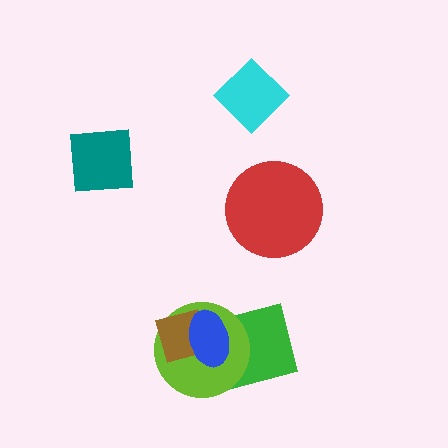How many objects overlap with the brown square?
2 objects overlap with the brown square.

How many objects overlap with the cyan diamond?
0 objects overlap with the cyan diamond.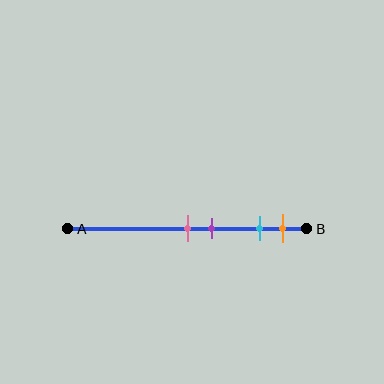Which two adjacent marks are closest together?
The pink and purple marks are the closest adjacent pair.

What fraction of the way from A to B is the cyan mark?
The cyan mark is approximately 80% (0.8) of the way from A to B.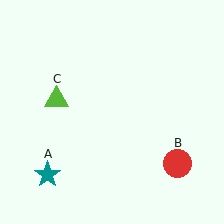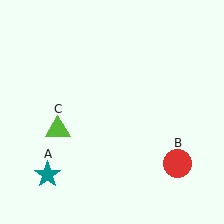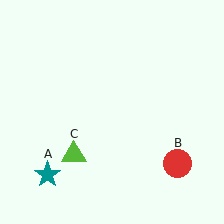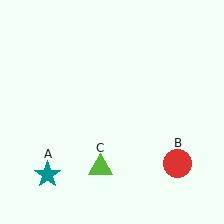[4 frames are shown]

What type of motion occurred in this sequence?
The lime triangle (object C) rotated counterclockwise around the center of the scene.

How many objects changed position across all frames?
1 object changed position: lime triangle (object C).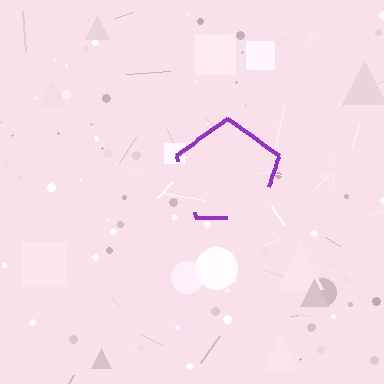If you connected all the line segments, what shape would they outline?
They would outline a pentagon.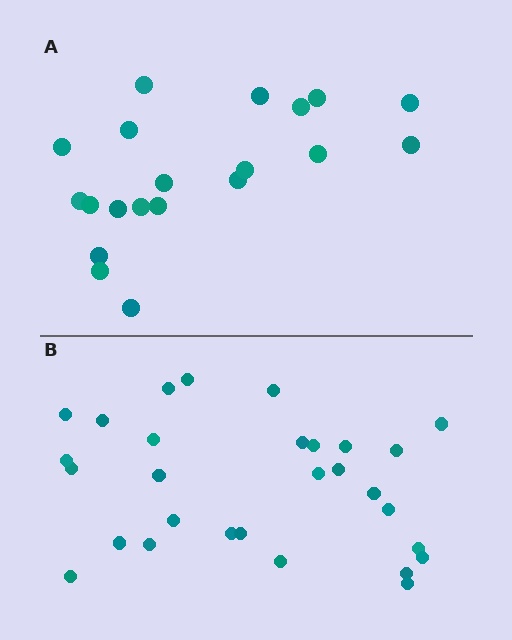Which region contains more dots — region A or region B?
Region B (the bottom region) has more dots.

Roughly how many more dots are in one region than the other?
Region B has roughly 8 or so more dots than region A.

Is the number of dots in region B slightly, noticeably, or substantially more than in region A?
Region B has substantially more. The ratio is roughly 1.4 to 1.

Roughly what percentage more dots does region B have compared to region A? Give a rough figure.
About 45% more.